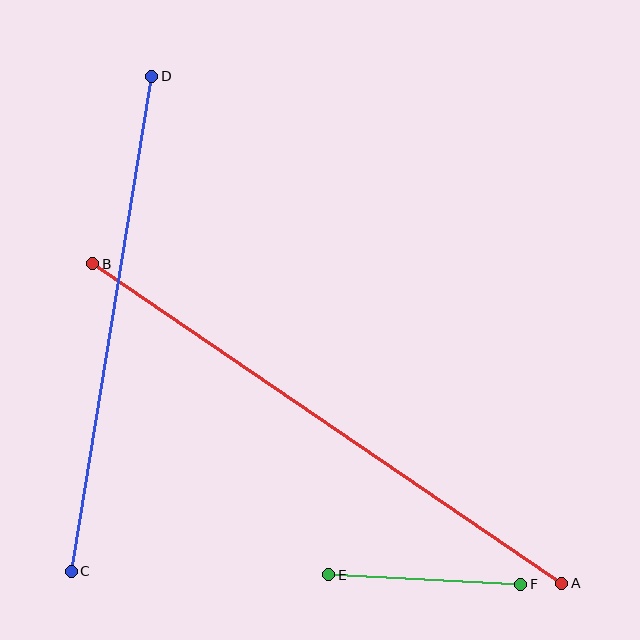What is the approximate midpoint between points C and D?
The midpoint is at approximately (111, 324) pixels.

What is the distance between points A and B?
The distance is approximately 568 pixels.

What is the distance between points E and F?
The distance is approximately 192 pixels.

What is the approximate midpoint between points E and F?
The midpoint is at approximately (425, 580) pixels.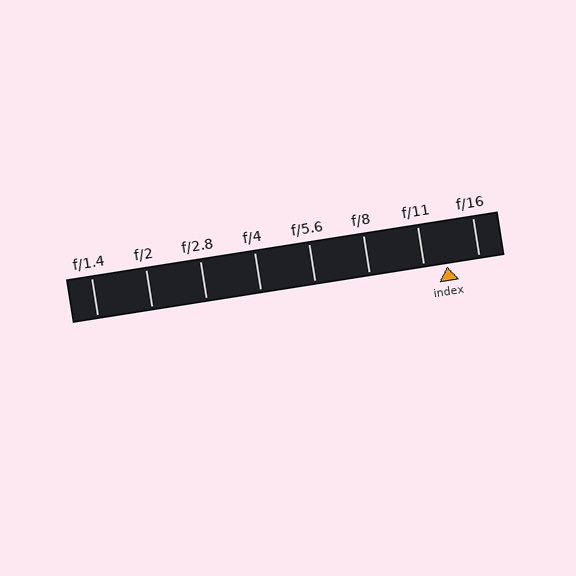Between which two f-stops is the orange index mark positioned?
The index mark is between f/11 and f/16.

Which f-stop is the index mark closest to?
The index mark is closest to f/11.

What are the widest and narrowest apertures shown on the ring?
The widest aperture shown is f/1.4 and the narrowest is f/16.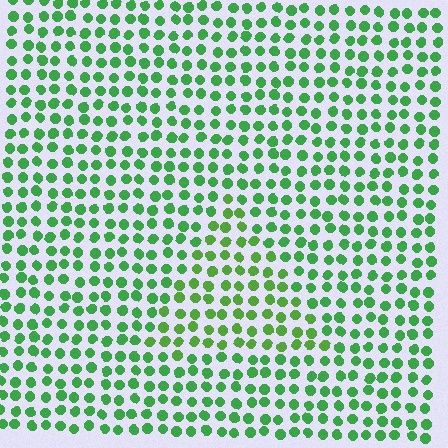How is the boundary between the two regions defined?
The boundary is defined purely by a slight shift in hue (about 21 degrees). Spacing, size, and orientation are identical on both sides.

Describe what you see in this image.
The image is filled with small green elements in a uniform arrangement. A triangle-shaped region is visible where the elements are tinted to a slightly different hue, forming a subtle color boundary.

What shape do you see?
I see a triangle.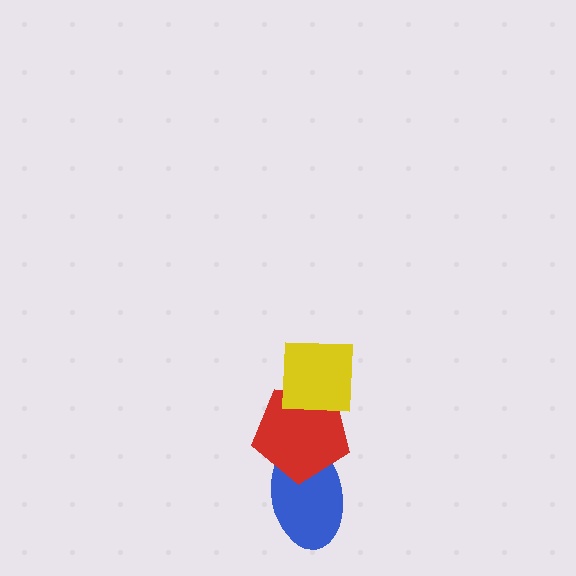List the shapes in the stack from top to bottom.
From top to bottom: the yellow square, the red pentagon, the blue ellipse.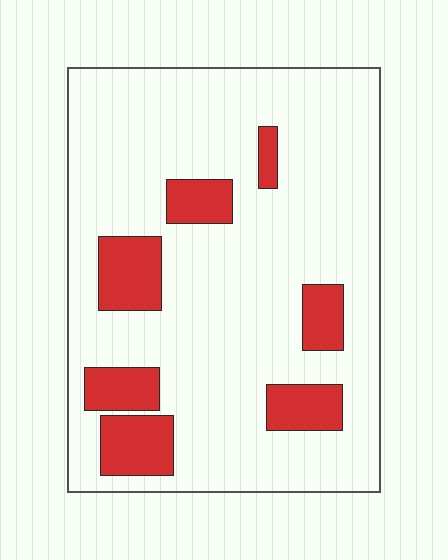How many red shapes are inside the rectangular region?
7.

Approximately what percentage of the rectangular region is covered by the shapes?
Approximately 15%.